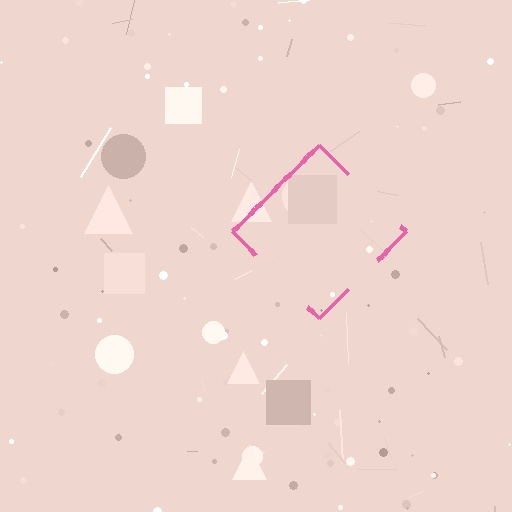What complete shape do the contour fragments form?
The contour fragments form a diamond.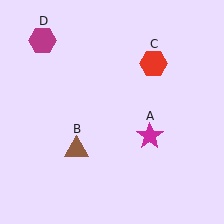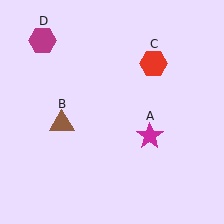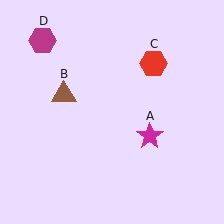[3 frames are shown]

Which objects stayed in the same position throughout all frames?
Magenta star (object A) and red hexagon (object C) and magenta hexagon (object D) remained stationary.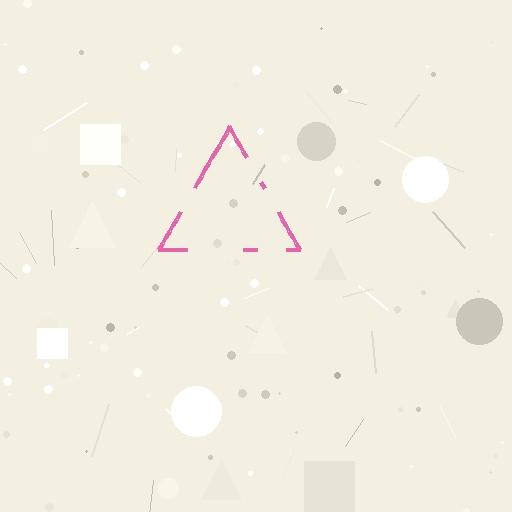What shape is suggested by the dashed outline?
The dashed outline suggests a triangle.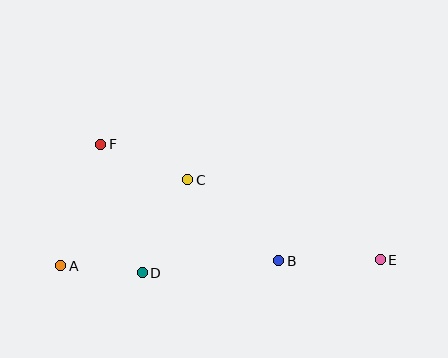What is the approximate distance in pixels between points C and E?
The distance between C and E is approximately 209 pixels.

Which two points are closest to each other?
Points A and D are closest to each other.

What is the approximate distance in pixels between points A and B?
The distance between A and B is approximately 218 pixels.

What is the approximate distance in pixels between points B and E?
The distance between B and E is approximately 101 pixels.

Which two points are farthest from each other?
Points A and E are farthest from each other.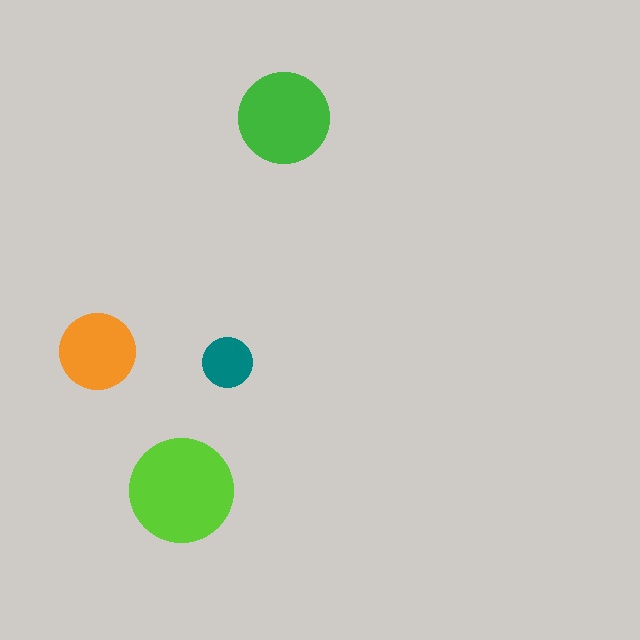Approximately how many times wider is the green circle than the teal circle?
About 2 times wider.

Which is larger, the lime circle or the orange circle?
The lime one.